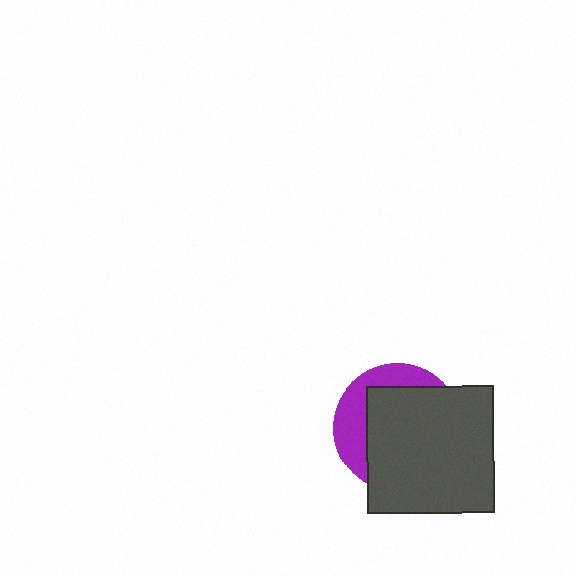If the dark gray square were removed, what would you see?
You would see the complete purple circle.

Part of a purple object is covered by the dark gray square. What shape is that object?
It is a circle.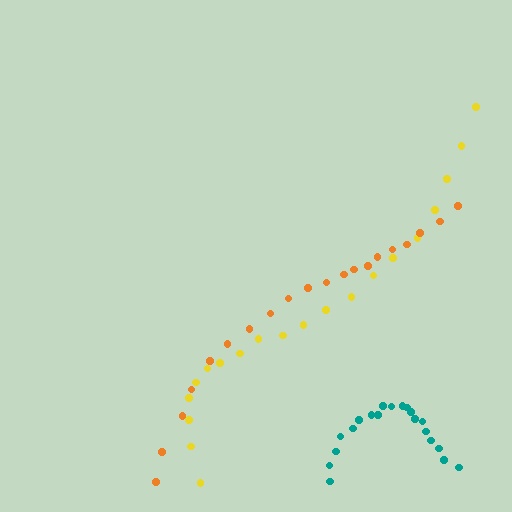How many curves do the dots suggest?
There are 3 distinct paths.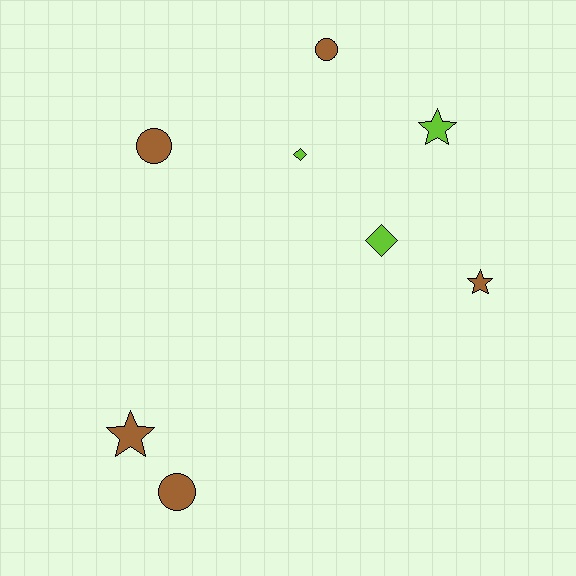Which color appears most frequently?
Brown, with 5 objects.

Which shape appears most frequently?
Circle, with 3 objects.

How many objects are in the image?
There are 8 objects.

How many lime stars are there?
There is 1 lime star.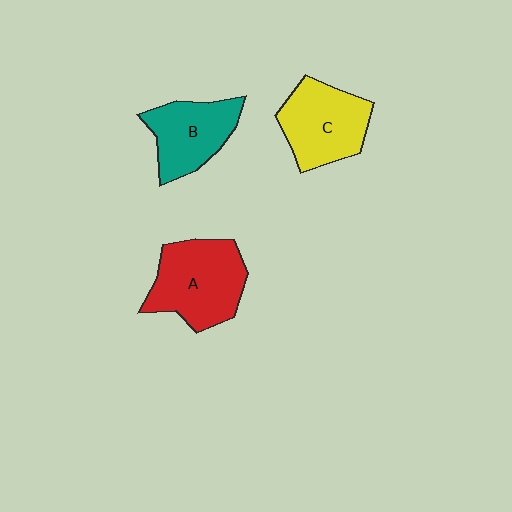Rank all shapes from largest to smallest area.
From largest to smallest: A (red), C (yellow), B (teal).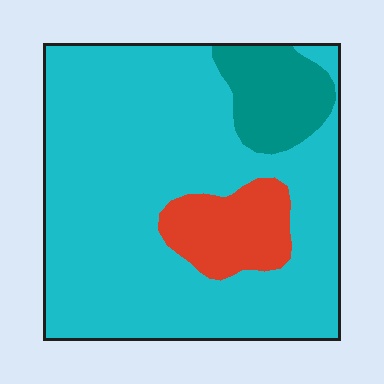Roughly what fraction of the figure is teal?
Teal covers 11% of the figure.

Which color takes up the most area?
Cyan, at roughly 80%.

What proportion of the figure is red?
Red takes up about one eighth (1/8) of the figure.